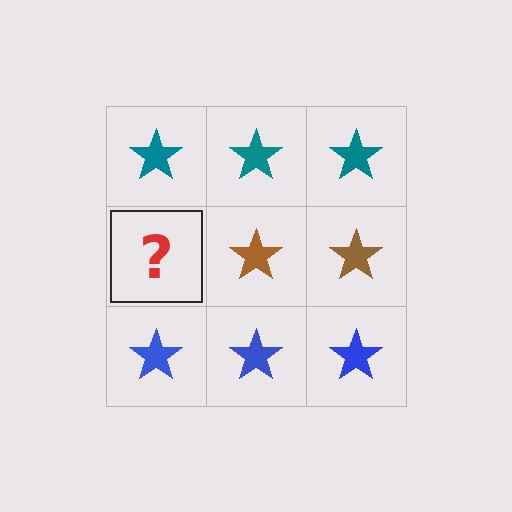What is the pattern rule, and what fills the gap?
The rule is that each row has a consistent color. The gap should be filled with a brown star.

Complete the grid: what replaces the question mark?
The question mark should be replaced with a brown star.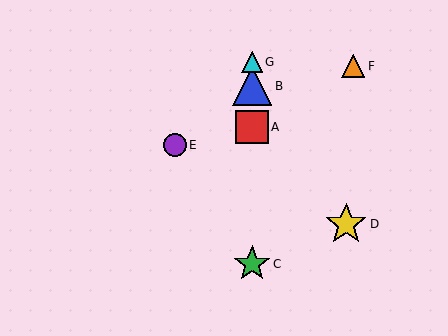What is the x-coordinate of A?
Object A is at x≈252.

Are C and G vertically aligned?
Yes, both are at x≈252.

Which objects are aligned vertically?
Objects A, B, C, G are aligned vertically.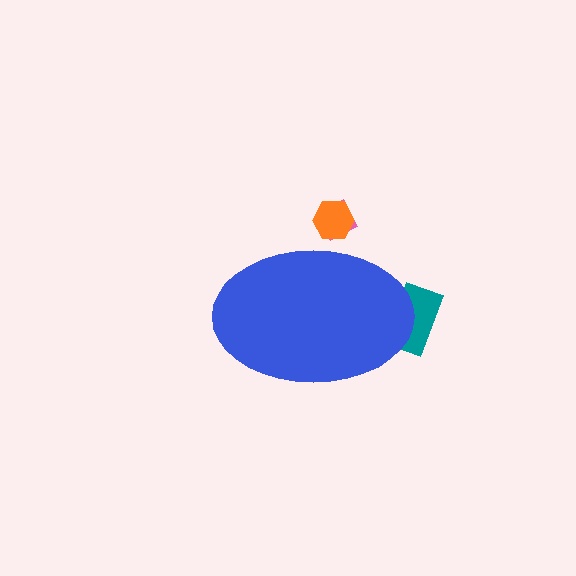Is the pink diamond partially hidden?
Yes, the pink diamond is partially hidden behind the blue ellipse.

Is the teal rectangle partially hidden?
Yes, the teal rectangle is partially hidden behind the blue ellipse.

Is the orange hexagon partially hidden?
Yes, the orange hexagon is partially hidden behind the blue ellipse.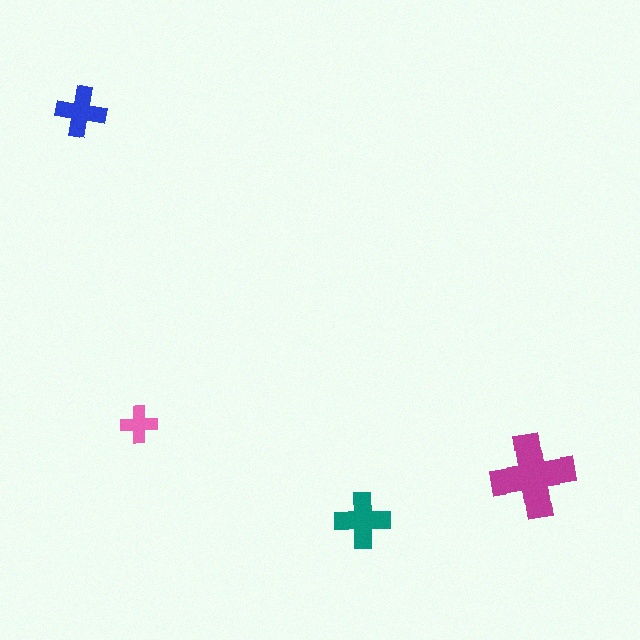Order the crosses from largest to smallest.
the magenta one, the teal one, the blue one, the pink one.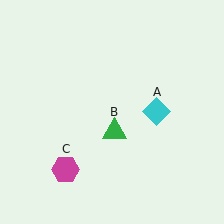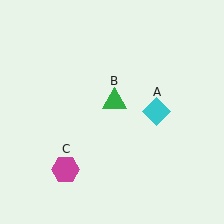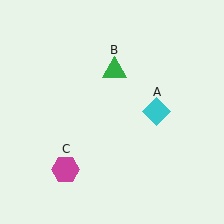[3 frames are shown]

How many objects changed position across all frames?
1 object changed position: green triangle (object B).